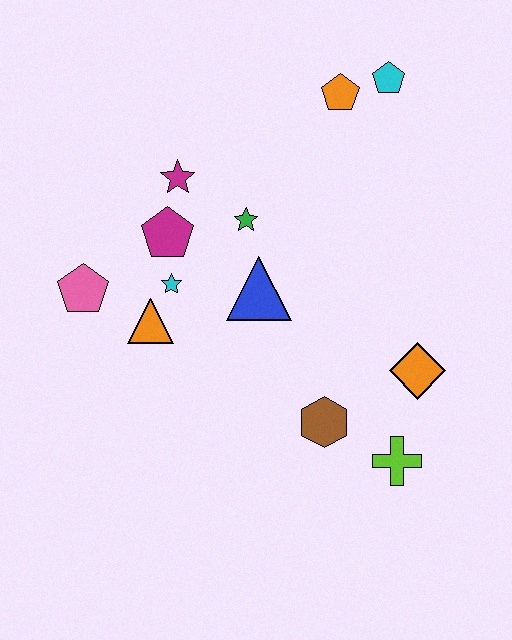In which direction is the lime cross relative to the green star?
The lime cross is below the green star.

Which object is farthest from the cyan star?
The cyan pentagon is farthest from the cyan star.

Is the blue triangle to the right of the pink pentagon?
Yes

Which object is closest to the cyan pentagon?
The orange pentagon is closest to the cyan pentagon.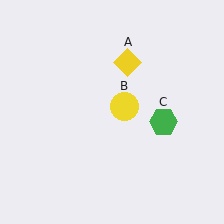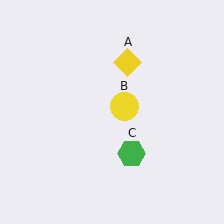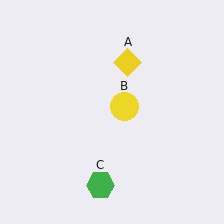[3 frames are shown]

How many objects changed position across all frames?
1 object changed position: green hexagon (object C).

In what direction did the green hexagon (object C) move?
The green hexagon (object C) moved down and to the left.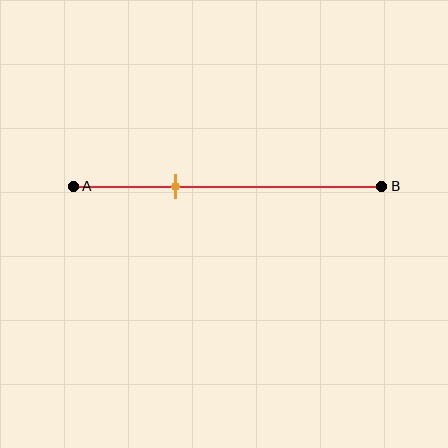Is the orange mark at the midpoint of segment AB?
No, the mark is at about 35% from A, not at the 50% midpoint.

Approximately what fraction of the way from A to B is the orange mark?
The orange mark is approximately 35% of the way from A to B.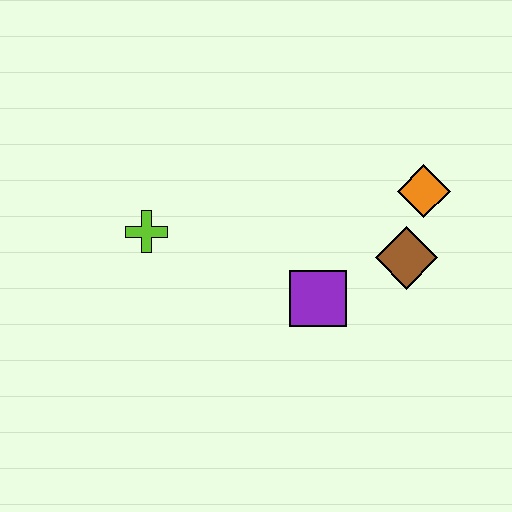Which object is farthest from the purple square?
The lime cross is farthest from the purple square.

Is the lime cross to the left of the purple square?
Yes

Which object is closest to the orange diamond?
The brown diamond is closest to the orange diamond.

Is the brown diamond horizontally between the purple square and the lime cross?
No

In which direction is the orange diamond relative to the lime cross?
The orange diamond is to the right of the lime cross.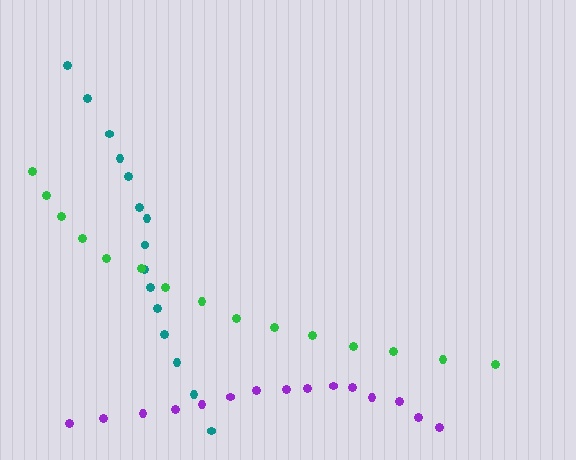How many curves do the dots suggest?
There are 3 distinct paths.